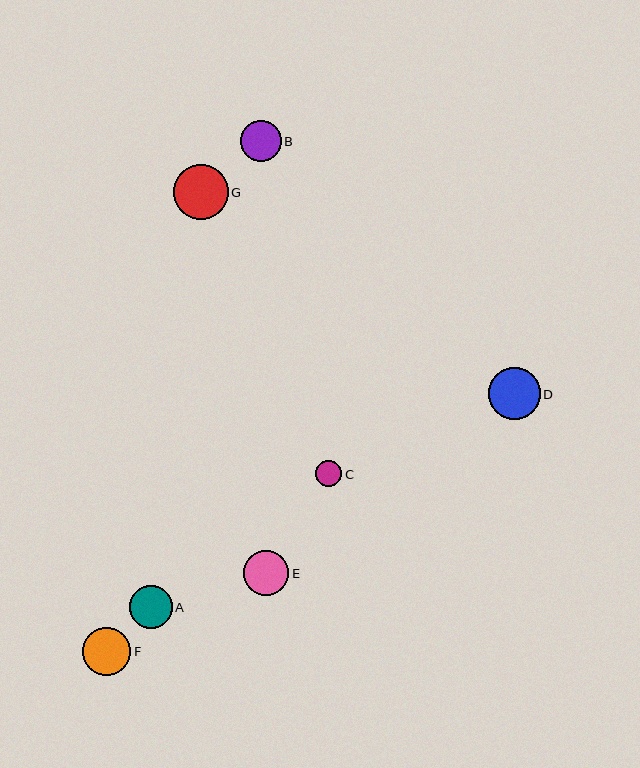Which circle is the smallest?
Circle C is the smallest with a size of approximately 26 pixels.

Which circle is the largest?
Circle G is the largest with a size of approximately 55 pixels.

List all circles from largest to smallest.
From largest to smallest: G, D, F, E, A, B, C.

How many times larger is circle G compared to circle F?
Circle G is approximately 1.1 times the size of circle F.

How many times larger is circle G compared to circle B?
Circle G is approximately 1.3 times the size of circle B.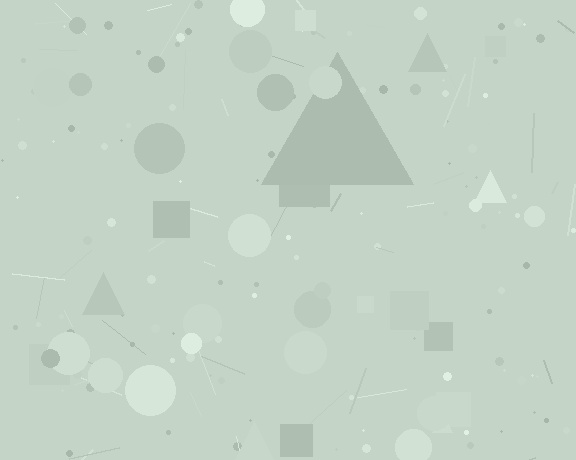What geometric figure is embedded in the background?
A triangle is embedded in the background.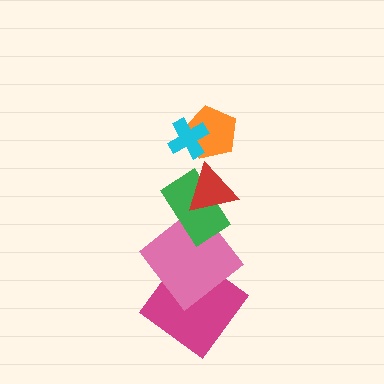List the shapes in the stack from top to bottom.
From top to bottom: the cyan cross, the orange pentagon, the red triangle, the green rectangle, the pink diamond, the magenta diamond.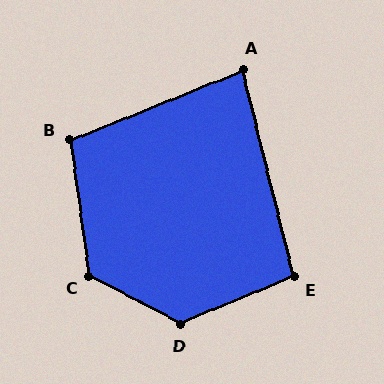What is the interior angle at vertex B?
Approximately 104 degrees (obtuse).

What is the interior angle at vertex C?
Approximately 126 degrees (obtuse).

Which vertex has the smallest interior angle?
A, at approximately 82 degrees.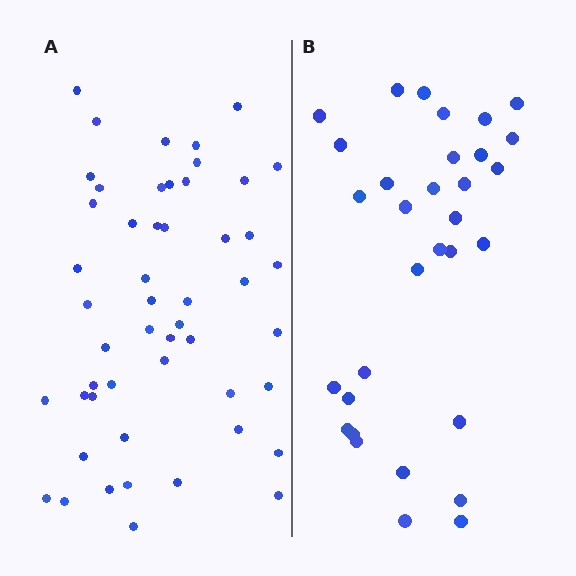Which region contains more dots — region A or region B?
Region A (the left region) has more dots.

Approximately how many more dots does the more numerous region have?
Region A has approximately 20 more dots than region B.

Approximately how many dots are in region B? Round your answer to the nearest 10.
About 30 dots. (The exact count is 32, which rounds to 30.)